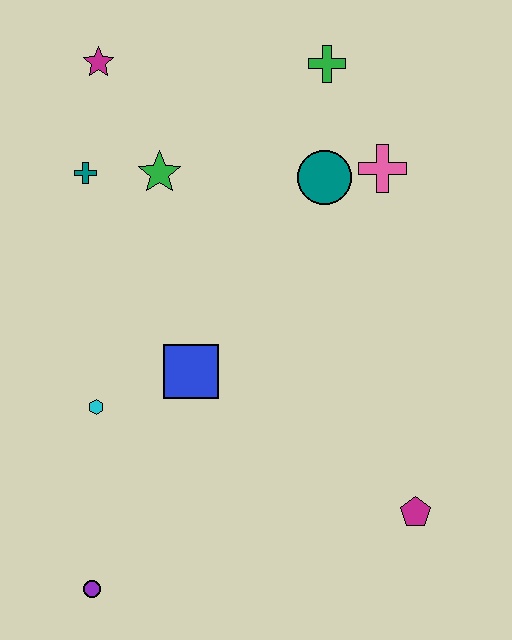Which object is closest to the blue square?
The cyan hexagon is closest to the blue square.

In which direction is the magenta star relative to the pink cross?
The magenta star is to the left of the pink cross.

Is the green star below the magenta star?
Yes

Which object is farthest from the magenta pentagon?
The magenta star is farthest from the magenta pentagon.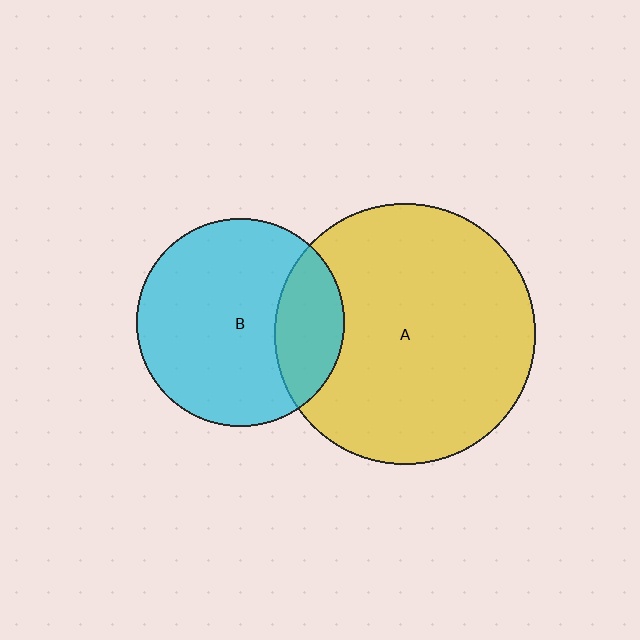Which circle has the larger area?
Circle A (yellow).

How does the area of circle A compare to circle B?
Approximately 1.6 times.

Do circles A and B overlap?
Yes.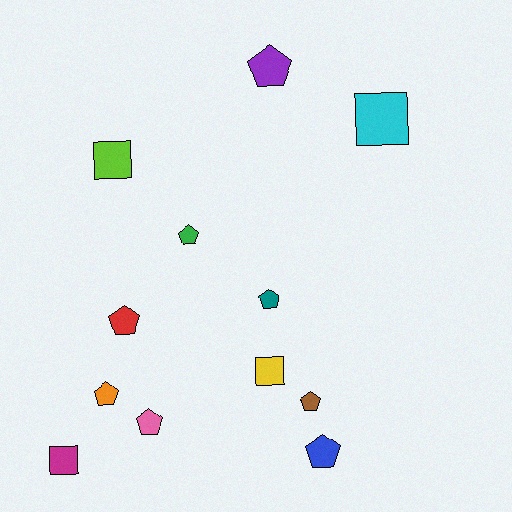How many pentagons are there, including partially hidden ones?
There are 8 pentagons.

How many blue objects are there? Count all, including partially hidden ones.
There is 1 blue object.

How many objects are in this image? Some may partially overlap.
There are 12 objects.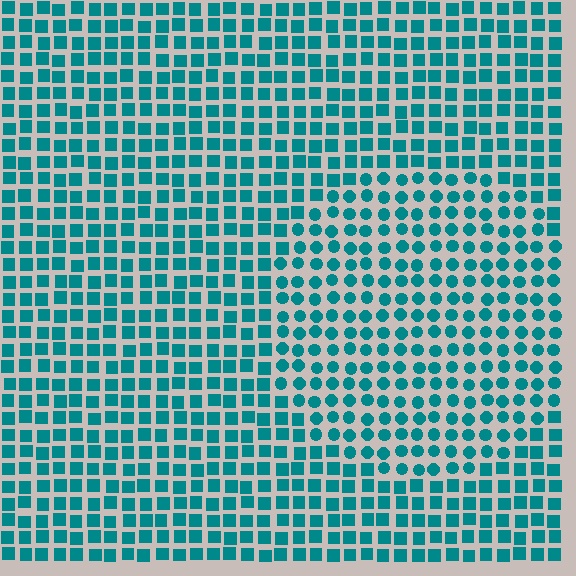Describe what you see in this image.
The image is filled with small teal elements arranged in a uniform grid. A circle-shaped region contains circles, while the surrounding area contains squares. The boundary is defined purely by the change in element shape.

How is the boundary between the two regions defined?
The boundary is defined by a change in element shape: circles inside vs. squares outside. All elements share the same color and spacing.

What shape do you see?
I see a circle.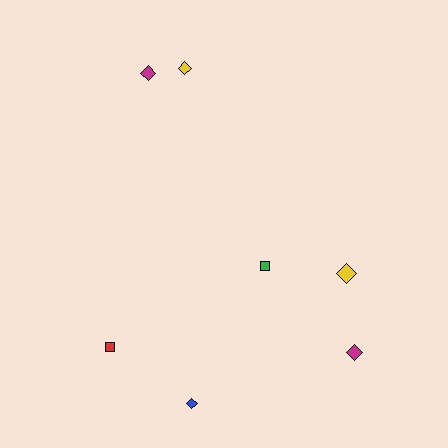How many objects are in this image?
There are 7 objects.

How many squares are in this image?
There are 2 squares.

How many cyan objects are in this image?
There are no cyan objects.